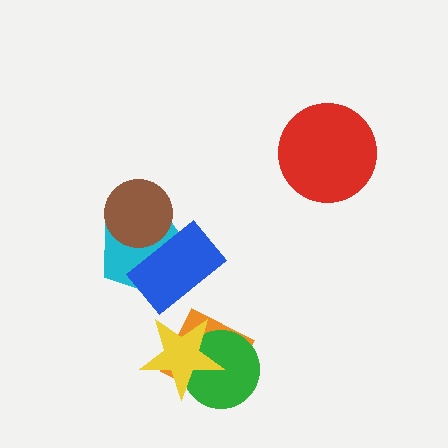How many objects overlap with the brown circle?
2 objects overlap with the brown circle.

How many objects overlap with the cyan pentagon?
2 objects overlap with the cyan pentagon.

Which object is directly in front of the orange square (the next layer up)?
The green circle is directly in front of the orange square.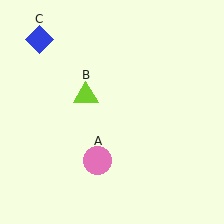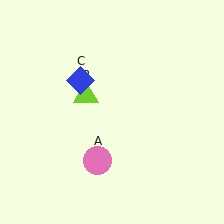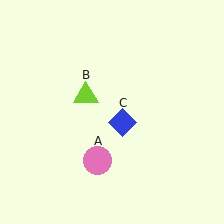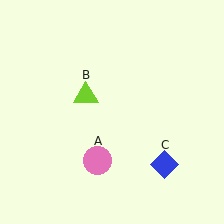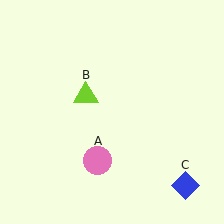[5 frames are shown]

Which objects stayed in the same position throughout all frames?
Pink circle (object A) and lime triangle (object B) remained stationary.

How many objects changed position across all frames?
1 object changed position: blue diamond (object C).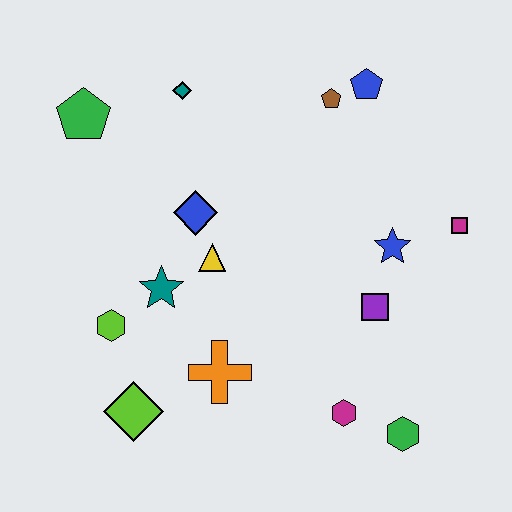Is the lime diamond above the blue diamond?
No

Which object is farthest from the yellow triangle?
The green hexagon is farthest from the yellow triangle.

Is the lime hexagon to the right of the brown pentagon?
No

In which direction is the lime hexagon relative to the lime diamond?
The lime hexagon is above the lime diamond.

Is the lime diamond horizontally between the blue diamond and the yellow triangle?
No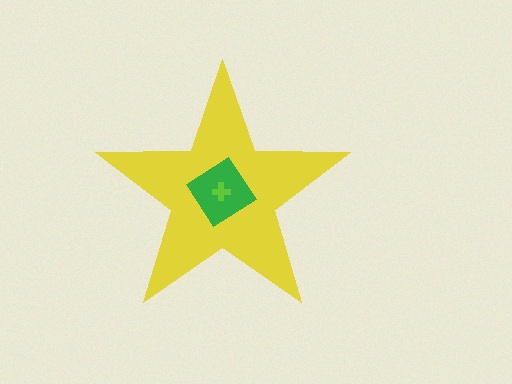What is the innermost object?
The lime cross.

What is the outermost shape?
The yellow star.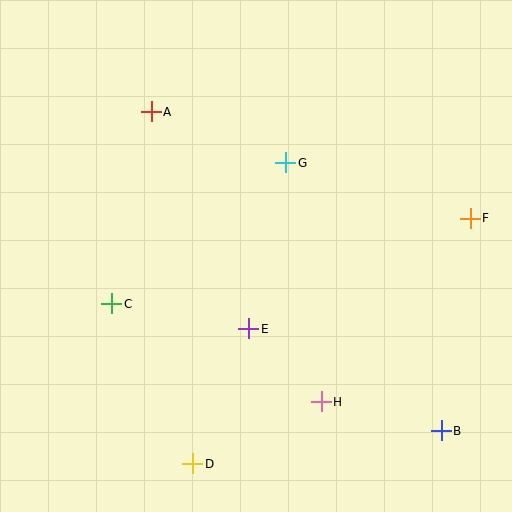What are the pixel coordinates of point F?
Point F is at (470, 218).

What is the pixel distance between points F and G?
The distance between F and G is 193 pixels.